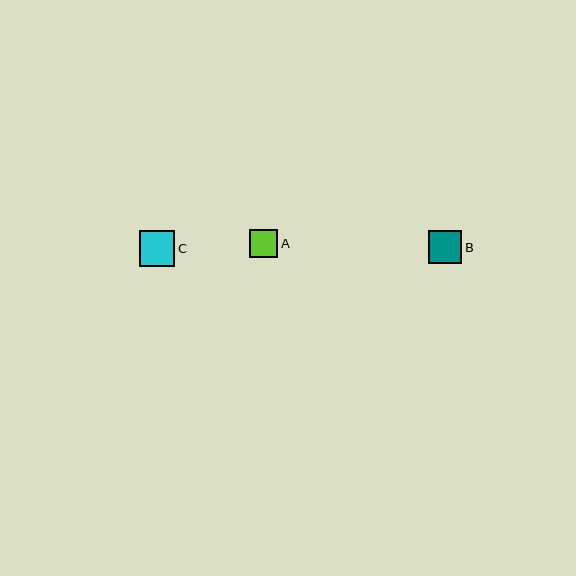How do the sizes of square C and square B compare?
Square C and square B are approximately the same size.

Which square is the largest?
Square C is the largest with a size of approximately 36 pixels.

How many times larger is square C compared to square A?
Square C is approximately 1.3 times the size of square A.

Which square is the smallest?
Square A is the smallest with a size of approximately 28 pixels.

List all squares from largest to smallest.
From largest to smallest: C, B, A.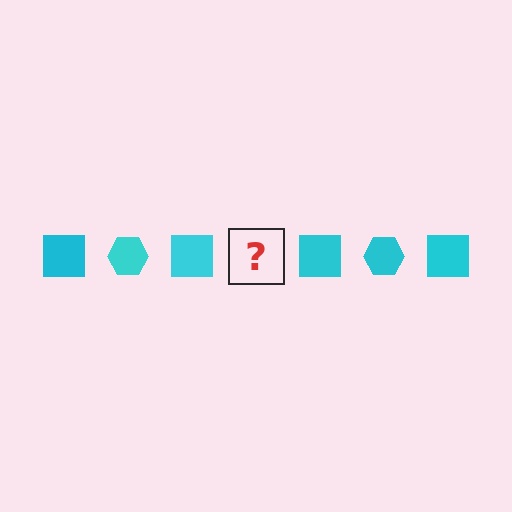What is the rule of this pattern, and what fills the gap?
The rule is that the pattern cycles through square, hexagon shapes in cyan. The gap should be filled with a cyan hexagon.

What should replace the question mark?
The question mark should be replaced with a cyan hexagon.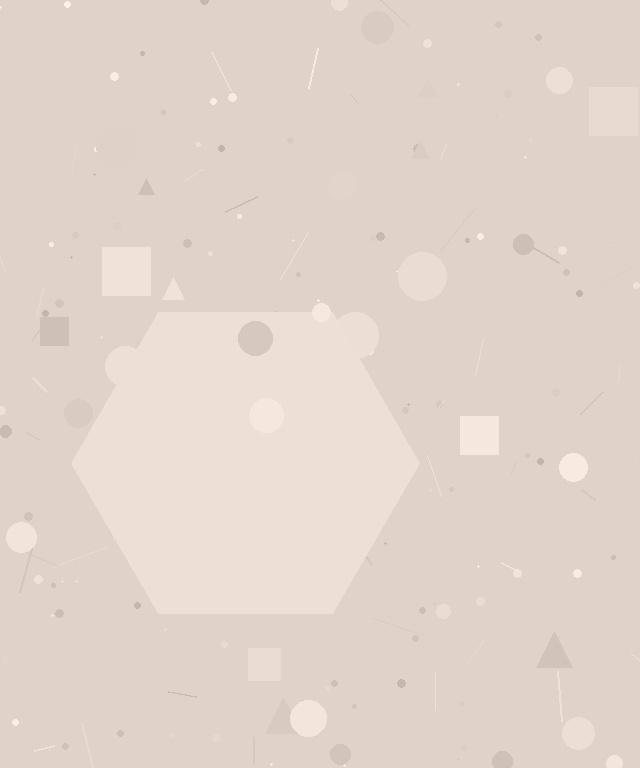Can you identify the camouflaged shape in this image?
The camouflaged shape is a hexagon.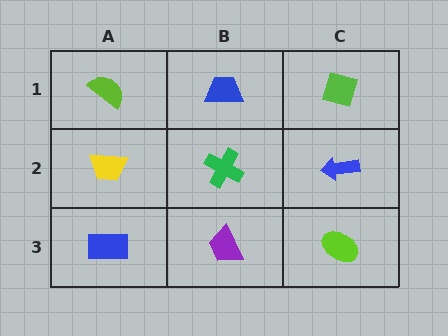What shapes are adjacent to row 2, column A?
A lime semicircle (row 1, column A), a blue rectangle (row 3, column A), a green cross (row 2, column B).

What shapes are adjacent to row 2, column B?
A blue trapezoid (row 1, column B), a purple trapezoid (row 3, column B), a yellow trapezoid (row 2, column A), a blue arrow (row 2, column C).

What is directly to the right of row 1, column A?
A blue trapezoid.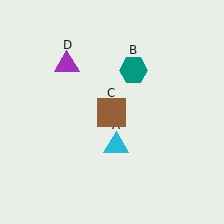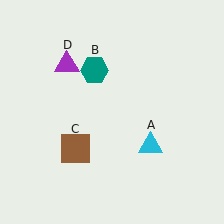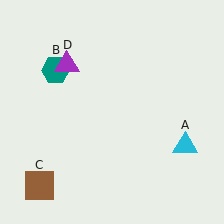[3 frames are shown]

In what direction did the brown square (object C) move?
The brown square (object C) moved down and to the left.